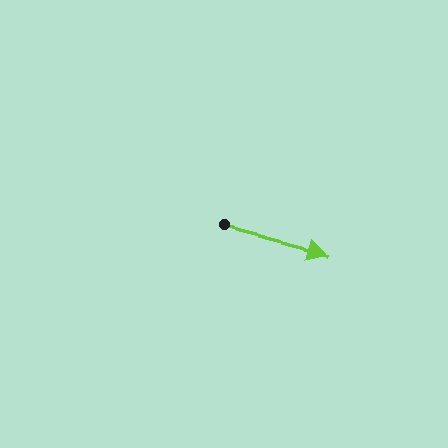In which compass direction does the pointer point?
East.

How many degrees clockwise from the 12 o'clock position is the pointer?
Approximately 105 degrees.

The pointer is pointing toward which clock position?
Roughly 3 o'clock.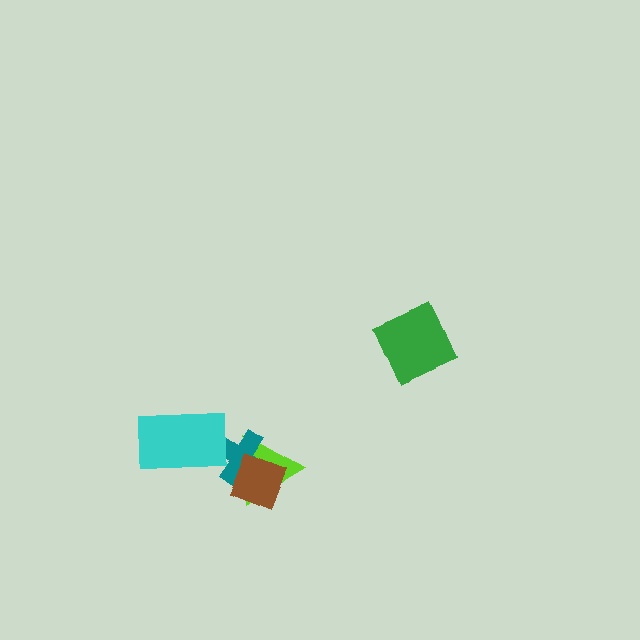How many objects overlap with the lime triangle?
2 objects overlap with the lime triangle.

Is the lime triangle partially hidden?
Yes, it is partially covered by another shape.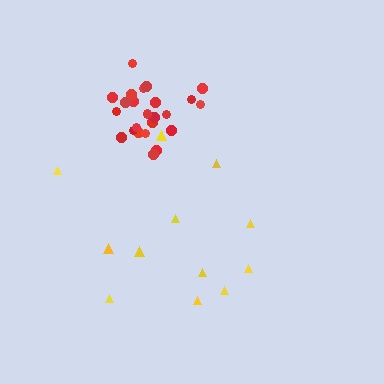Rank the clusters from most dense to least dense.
red, yellow.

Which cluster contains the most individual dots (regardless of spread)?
Red (25).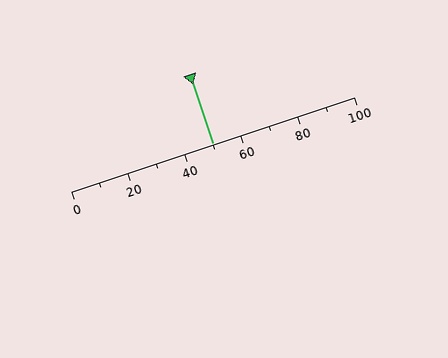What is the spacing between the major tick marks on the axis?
The major ticks are spaced 20 apart.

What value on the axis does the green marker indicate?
The marker indicates approximately 50.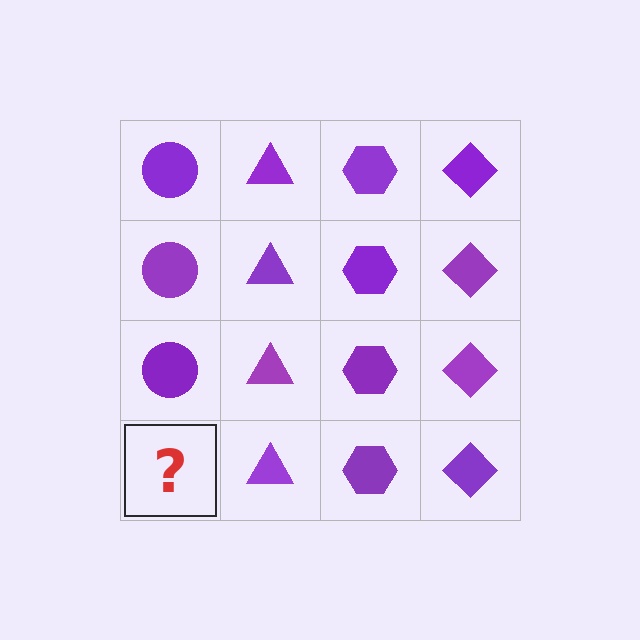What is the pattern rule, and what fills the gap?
The rule is that each column has a consistent shape. The gap should be filled with a purple circle.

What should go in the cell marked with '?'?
The missing cell should contain a purple circle.